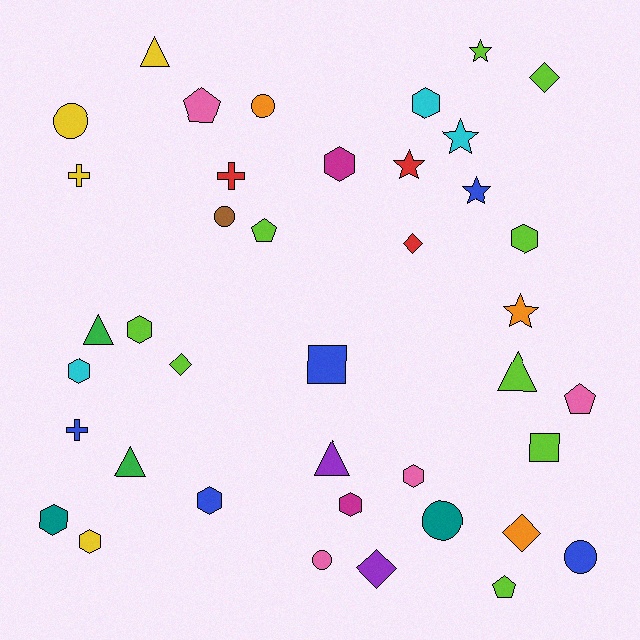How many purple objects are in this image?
There are 2 purple objects.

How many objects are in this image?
There are 40 objects.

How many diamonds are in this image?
There are 5 diamonds.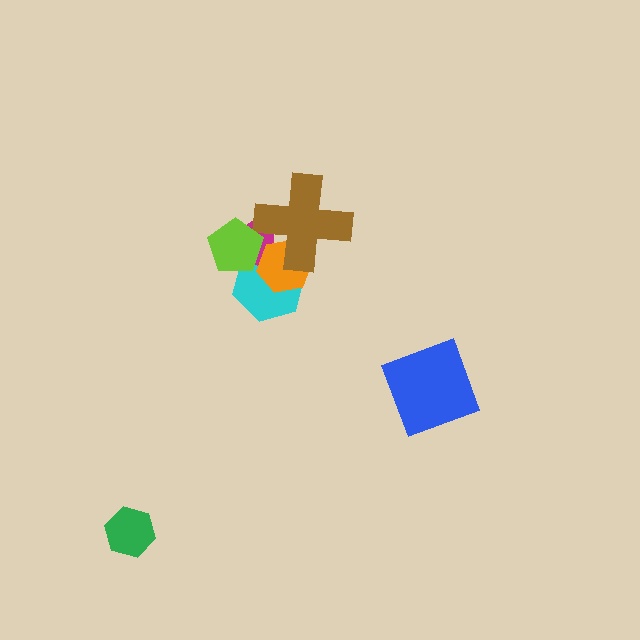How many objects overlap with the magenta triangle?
4 objects overlap with the magenta triangle.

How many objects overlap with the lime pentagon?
2 objects overlap with the lime pentagon.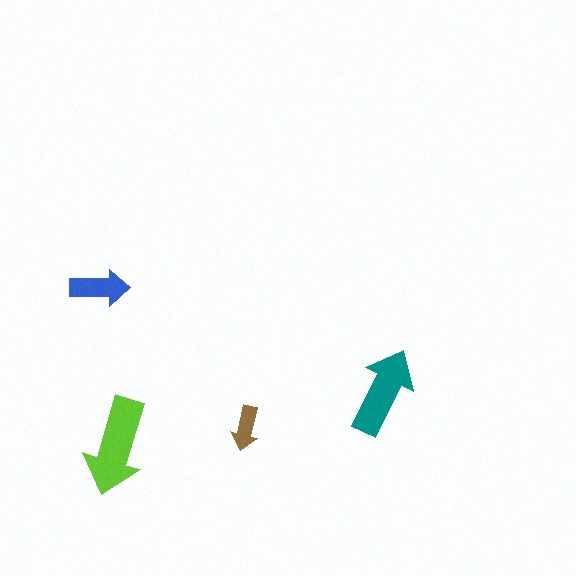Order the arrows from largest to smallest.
the lime one, the teal one, the blue one, the brown one.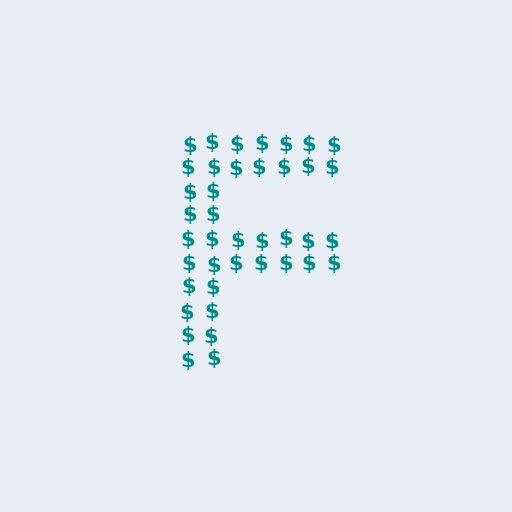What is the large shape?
The large shape is the letter F.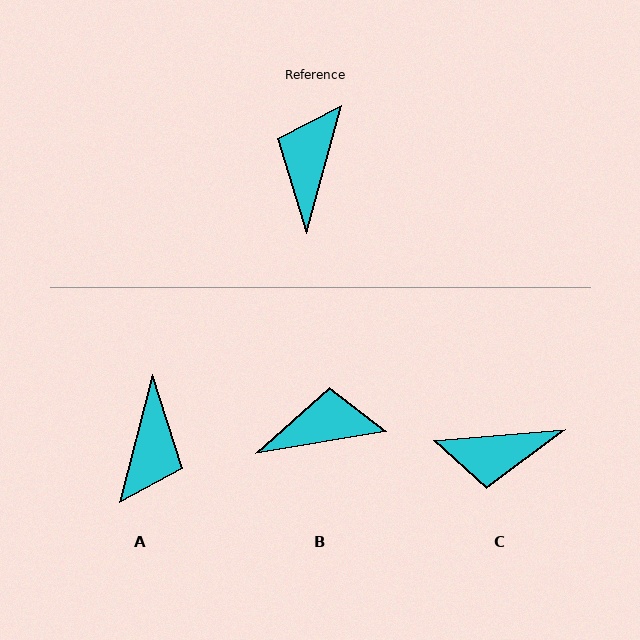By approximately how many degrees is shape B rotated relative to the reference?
Approximately 66 degrees clockwise.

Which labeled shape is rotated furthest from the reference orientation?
A, about 179 degrees away.